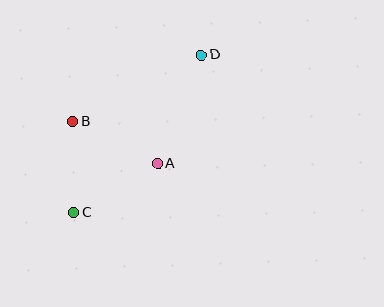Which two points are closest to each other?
Points B and C are closest to each other.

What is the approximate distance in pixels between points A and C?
The distance between A and C is approximately 97 pixels.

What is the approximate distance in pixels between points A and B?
The distance between A and B is approximately 95 pixels.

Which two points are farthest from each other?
Points C and D are farthest from each other.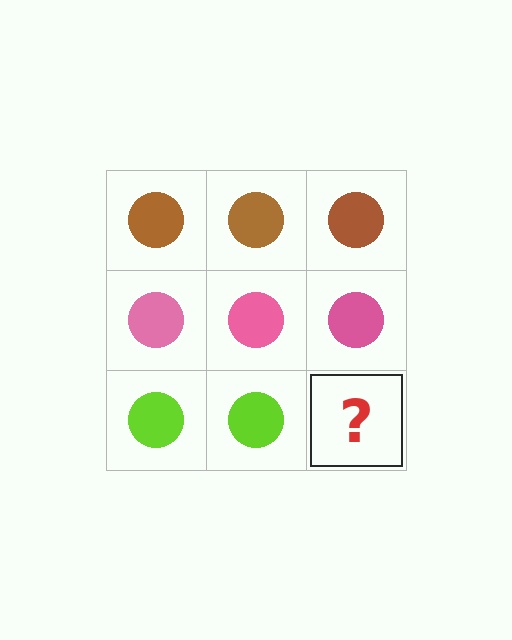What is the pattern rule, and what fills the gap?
The rule is that each row has a consistent color. The gap should be filled with a lime circle.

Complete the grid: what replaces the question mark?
The question mark should be replaced with a lime circle.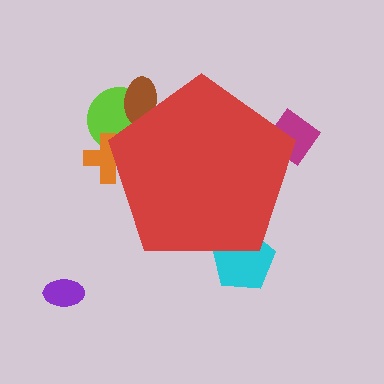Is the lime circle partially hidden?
Yes, the lime circle is partially hidden behind the red pentagon.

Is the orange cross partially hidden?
Yes, the orange cross is partially hidden behind the red pentagon.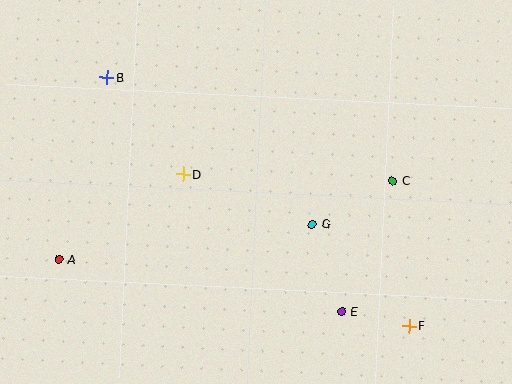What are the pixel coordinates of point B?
Point B is at (107, 77).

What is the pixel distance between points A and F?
The distance between A and F is 356 pixels.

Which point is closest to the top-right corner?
Point C is closest to the top-right corner.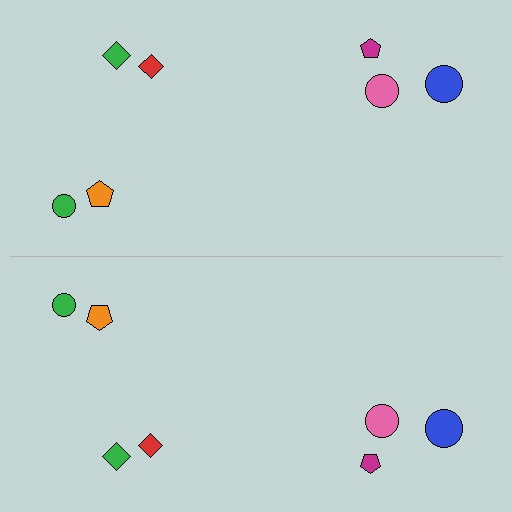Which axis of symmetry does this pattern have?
The pattern has a horizontal axis of symmetry running through the center of the image.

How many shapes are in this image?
There are 14 shapes in this image.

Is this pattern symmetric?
Yes, this pattern has bilateral (reflection) symmetry.